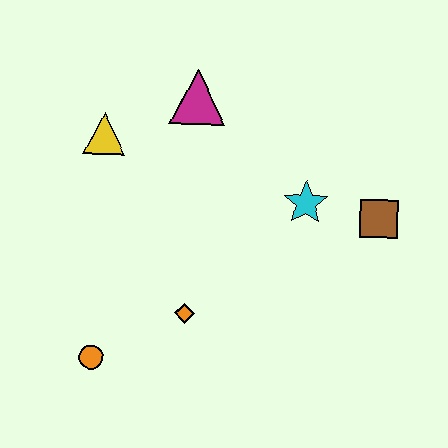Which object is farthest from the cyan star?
The orange circle is farthest from the cyan star.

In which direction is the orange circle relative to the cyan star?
The orange circle is to the left of the cyan star.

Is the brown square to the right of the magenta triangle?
Yes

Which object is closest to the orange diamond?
The orange circle is closest to the orange diamond.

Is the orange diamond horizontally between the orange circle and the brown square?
Yes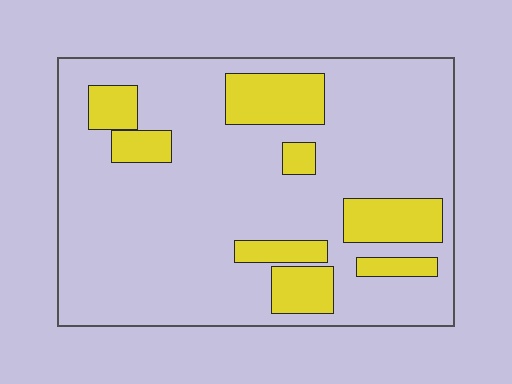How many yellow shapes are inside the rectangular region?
8.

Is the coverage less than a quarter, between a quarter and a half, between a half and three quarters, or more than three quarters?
Less than a quarter.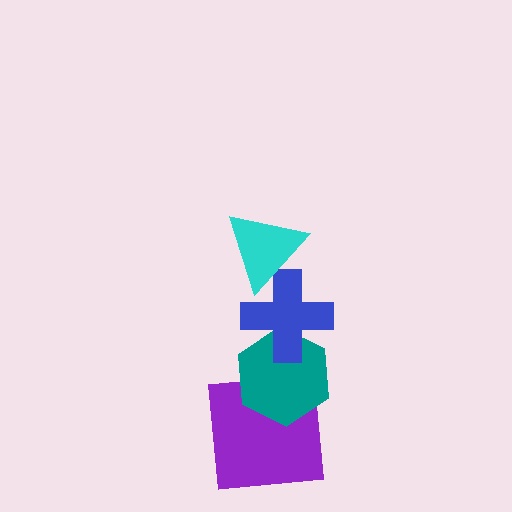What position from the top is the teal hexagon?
The teal hexagon is 3rd from the top.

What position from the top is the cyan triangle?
The cyan triangle is 1st from the top.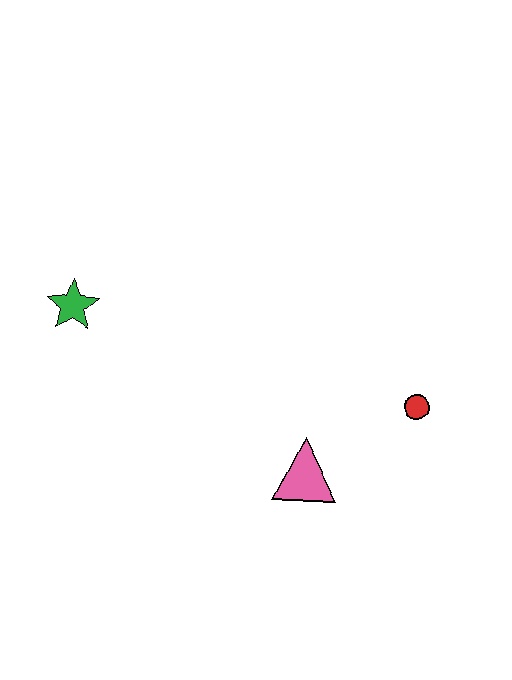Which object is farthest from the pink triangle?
The green star is farthest from the pink triangle.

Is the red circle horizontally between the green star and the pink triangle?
No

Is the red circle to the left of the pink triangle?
No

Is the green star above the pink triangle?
Yes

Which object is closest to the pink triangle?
The red circle is closest to the pink triangle.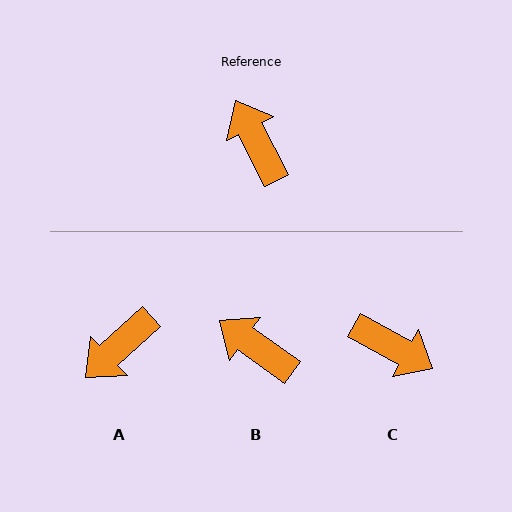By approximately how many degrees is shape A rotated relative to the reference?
Approximately 106 degrees counter-clockwise.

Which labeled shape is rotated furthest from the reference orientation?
C, about 146 degrees away.